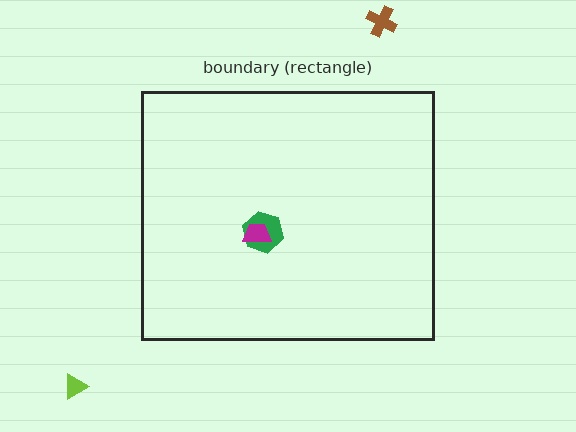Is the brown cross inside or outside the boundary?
Outside.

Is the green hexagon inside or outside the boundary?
Inside.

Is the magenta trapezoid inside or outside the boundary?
Inside.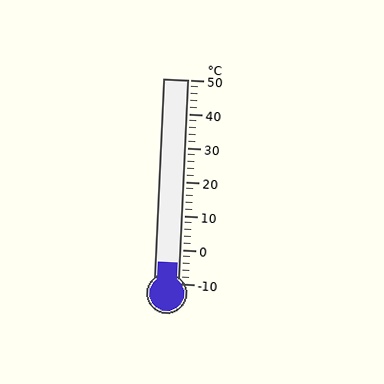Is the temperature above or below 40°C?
The temperature is below 40°C.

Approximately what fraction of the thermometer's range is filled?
The thermometer is filled to approximately 10% of its range.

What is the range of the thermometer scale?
The thermometer scale ranges from -10°C to 50°C.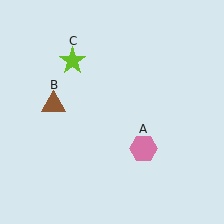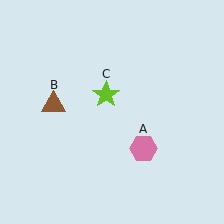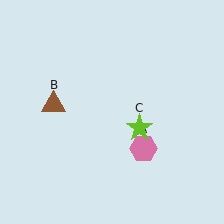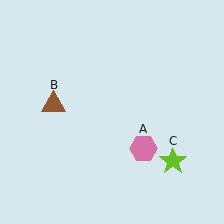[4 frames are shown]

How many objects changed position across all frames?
1 object changed position: lime star (object C).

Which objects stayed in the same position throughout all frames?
Pink hexagon (object A) and brown triangle (object B) remained stationary.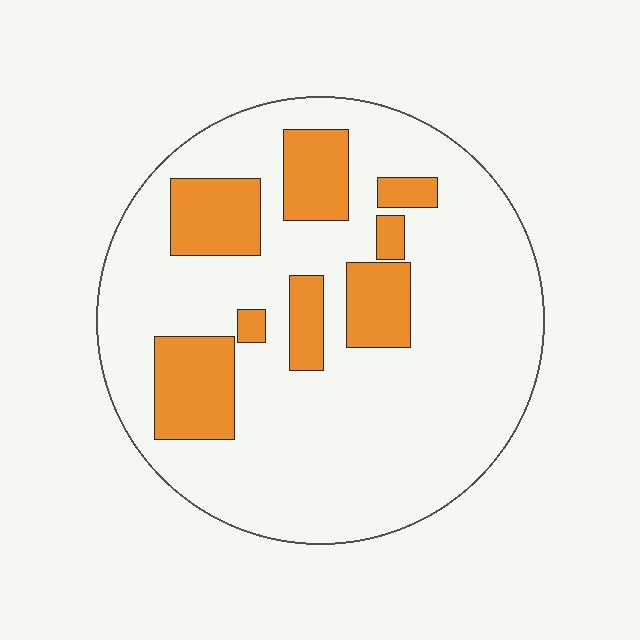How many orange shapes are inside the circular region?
8.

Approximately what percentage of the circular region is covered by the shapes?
Approximately 20%.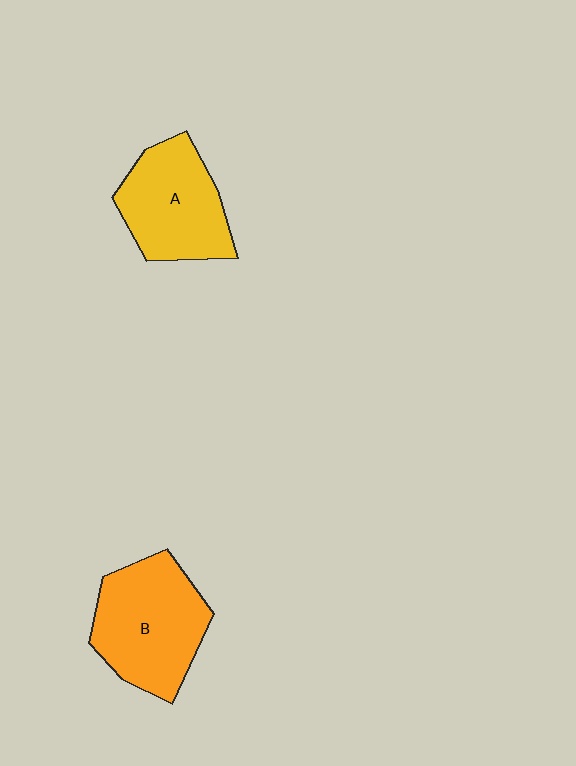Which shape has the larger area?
Shape B (orange).